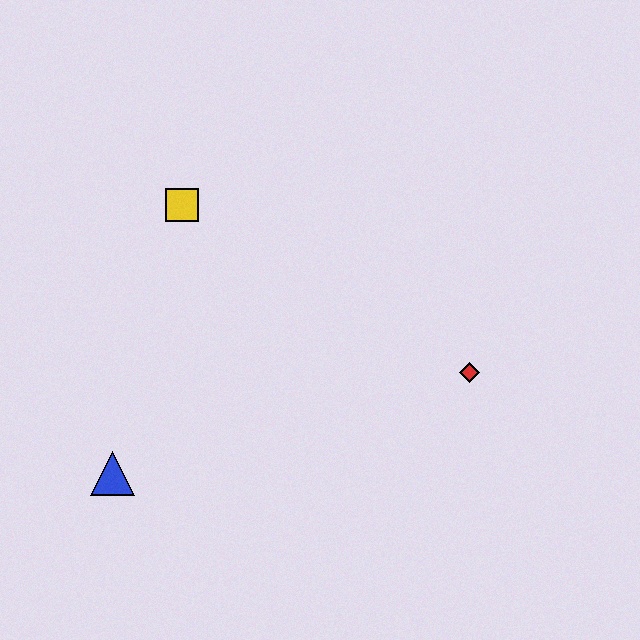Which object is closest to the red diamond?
The yellow square is closest to the red diamond.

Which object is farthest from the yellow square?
The red diamond is farthest from the yellow square.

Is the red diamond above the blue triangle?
Yes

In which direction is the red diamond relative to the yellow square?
The red diamond is to the right of the yellow square.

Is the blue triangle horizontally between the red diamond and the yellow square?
No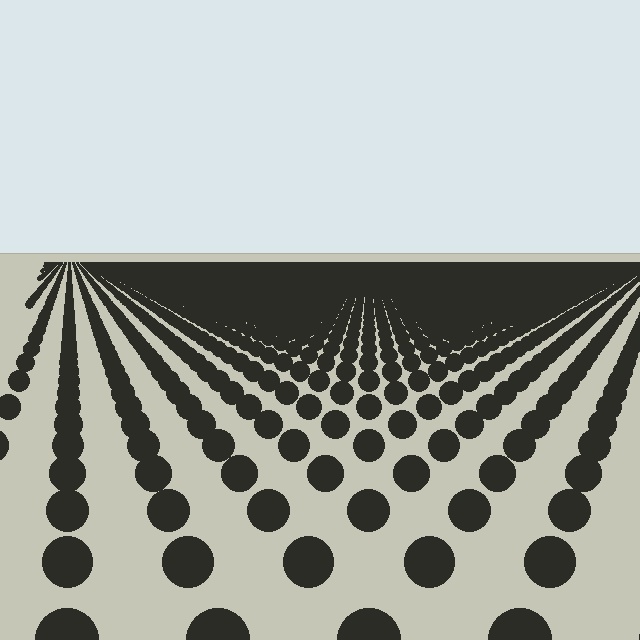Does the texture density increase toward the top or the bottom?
Density increases toward the top.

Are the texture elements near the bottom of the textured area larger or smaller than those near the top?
Larger. Near the bottom, elements are closer to the viewer and appear at a bigger on-screen size.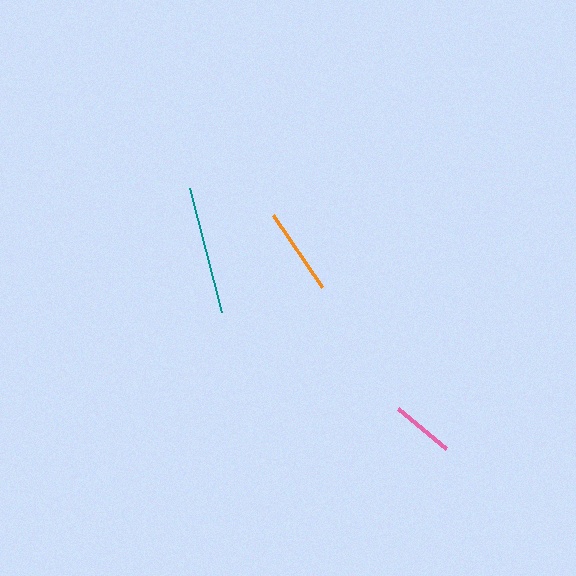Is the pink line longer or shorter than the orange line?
The orange line is longer than the pink line.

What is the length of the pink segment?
The pink segment is approximately 62 pixels long.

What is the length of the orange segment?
The orange segment is approximately 87 pixels long.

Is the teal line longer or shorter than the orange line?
The teal line is longer than the orange line.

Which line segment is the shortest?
The pink line is the shortest at approximately 62 pixels.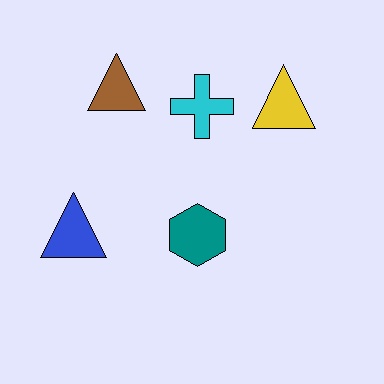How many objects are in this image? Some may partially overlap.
There are 5 objects.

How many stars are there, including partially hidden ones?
There are no stars.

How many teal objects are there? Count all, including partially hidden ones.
There is 1 teal object.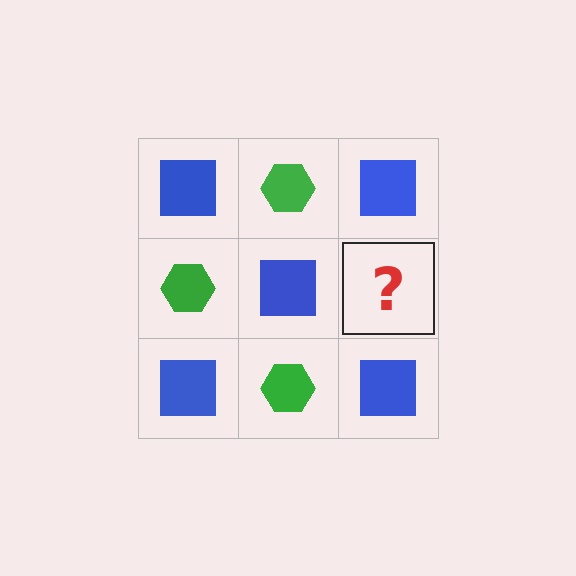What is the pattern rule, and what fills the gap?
The rule is that it alternates blue square and green hexagon in a checkerboard pattern. The gap should be filled with a green hexagon.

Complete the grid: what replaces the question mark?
The question mark should be replaced with a green hexagon.